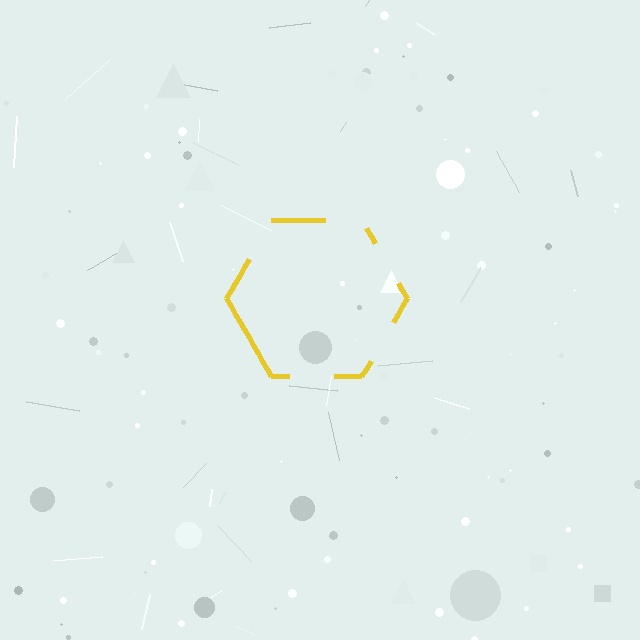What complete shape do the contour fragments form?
The contour fragments form a hexagon.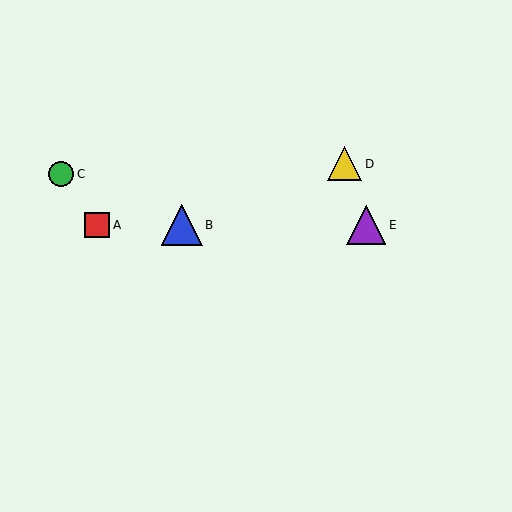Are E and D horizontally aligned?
No, E is at y≈225 and D is at y≈164.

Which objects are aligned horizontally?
Objects A, B, E are aligned horizontally.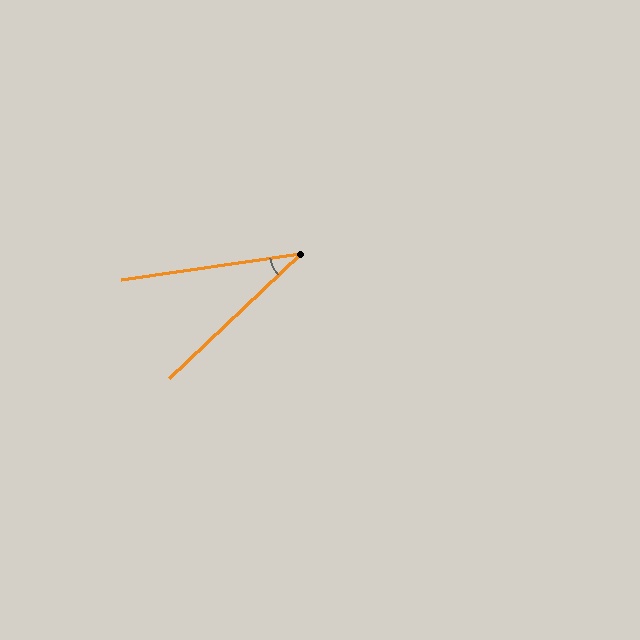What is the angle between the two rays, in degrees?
Approximately 35 degrees.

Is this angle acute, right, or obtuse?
It is acute.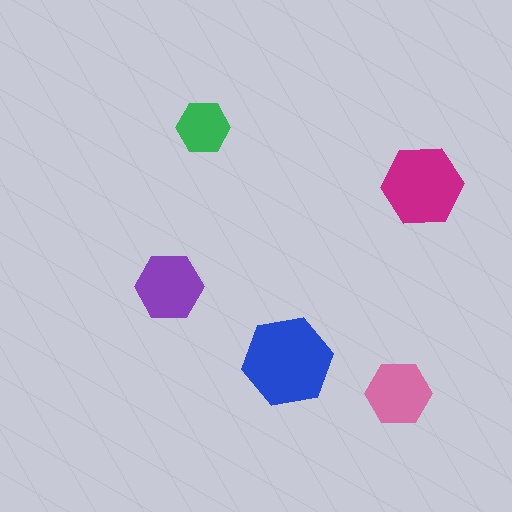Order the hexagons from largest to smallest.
the blue one, the magenta one, the purple one, the pink one, the green one.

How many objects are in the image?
There are 5 objects in the image.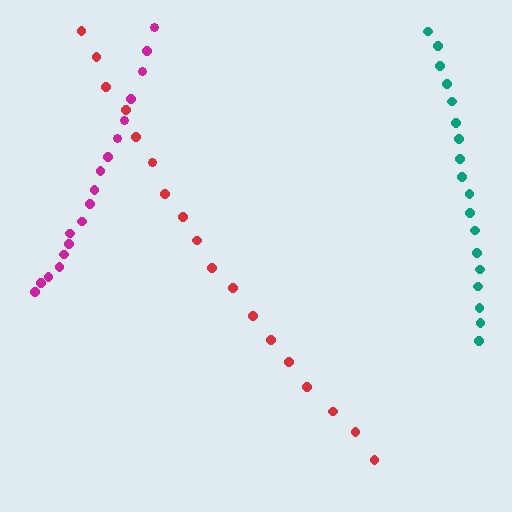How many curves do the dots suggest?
There are 3 distinct paths.